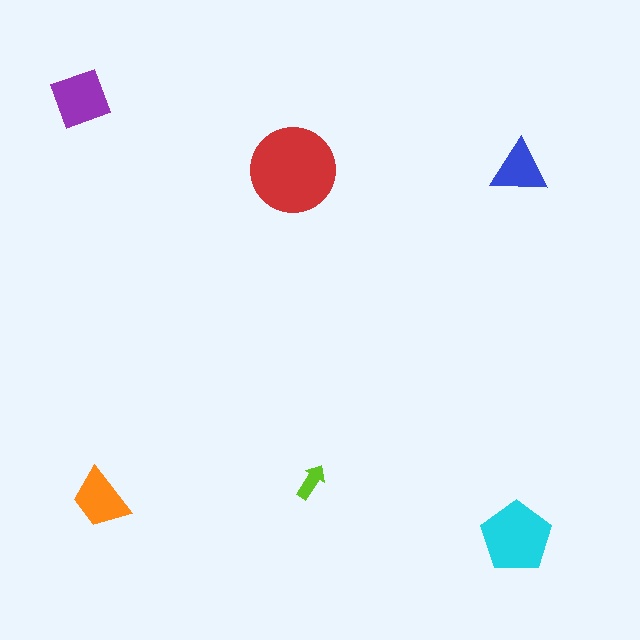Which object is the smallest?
The lime arrow.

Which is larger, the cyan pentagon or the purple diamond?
The cyan pentagon.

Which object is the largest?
The red circle.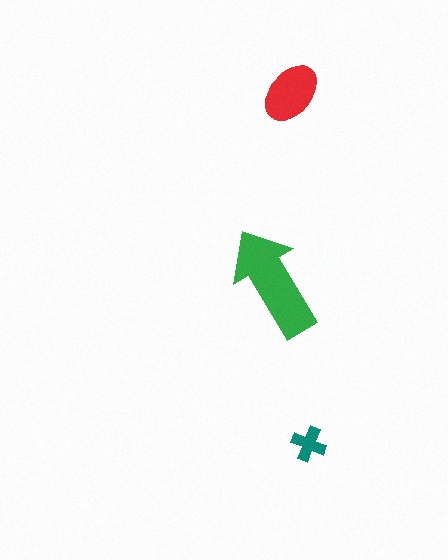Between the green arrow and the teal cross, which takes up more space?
The green arrow.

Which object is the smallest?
The teal cross.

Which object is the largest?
The green arrow.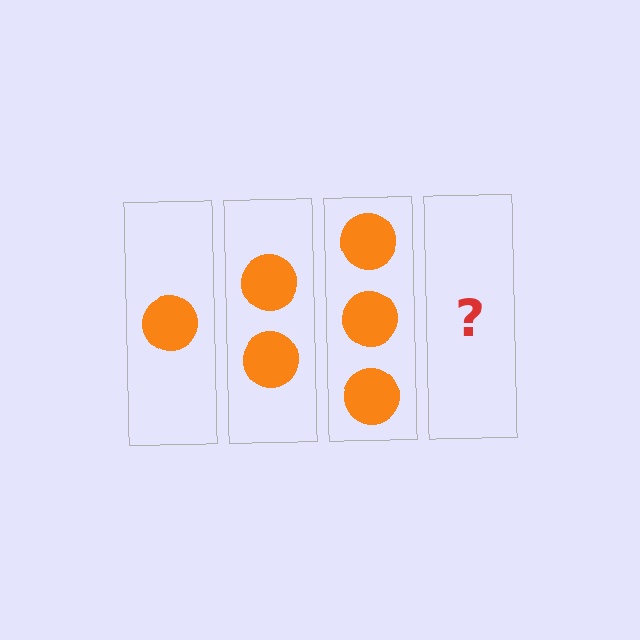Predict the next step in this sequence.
The next step is 4 circles.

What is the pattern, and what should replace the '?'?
The pattern is that each step adds one more circle. The '?' should be 4 circles.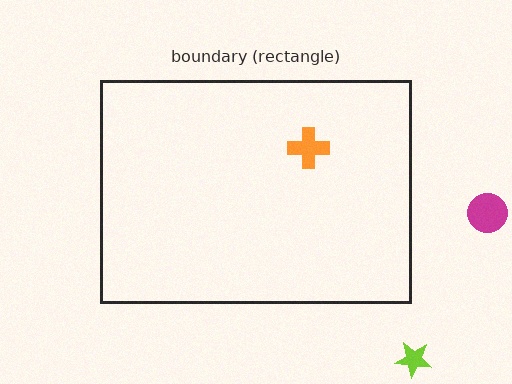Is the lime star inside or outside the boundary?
Outside.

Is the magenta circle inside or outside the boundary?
Outside.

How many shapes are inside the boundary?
1 inside, 2 outside.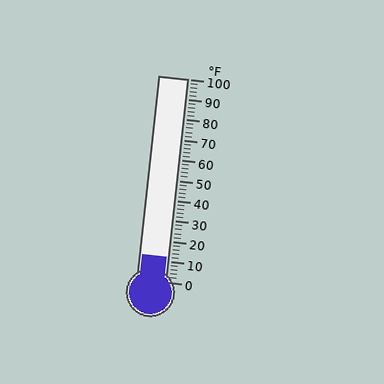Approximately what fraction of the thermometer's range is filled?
The thermometer is filled to approximately 10% of its range.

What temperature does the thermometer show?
The thermometer shows approximately 12°F.